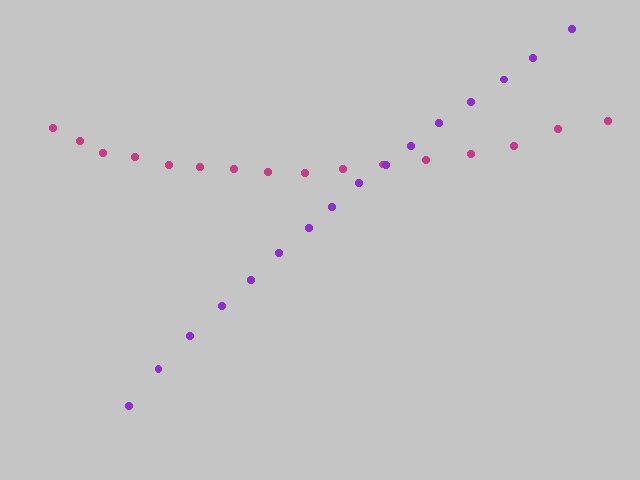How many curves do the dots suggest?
There are 2 distinct paths.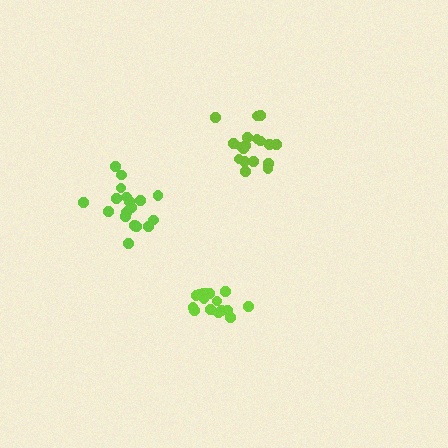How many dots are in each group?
Group 1: 18 dots, Group 2: 19 dots, Group 3: 16 dots (53 total).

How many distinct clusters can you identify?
There are 3 distinct clusters.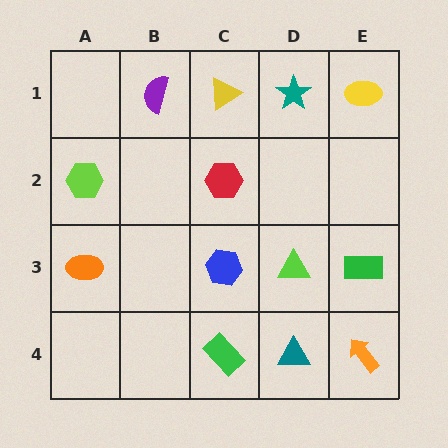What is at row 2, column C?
A red hexagon.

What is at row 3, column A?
An orange ellipse.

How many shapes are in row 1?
4 shapes.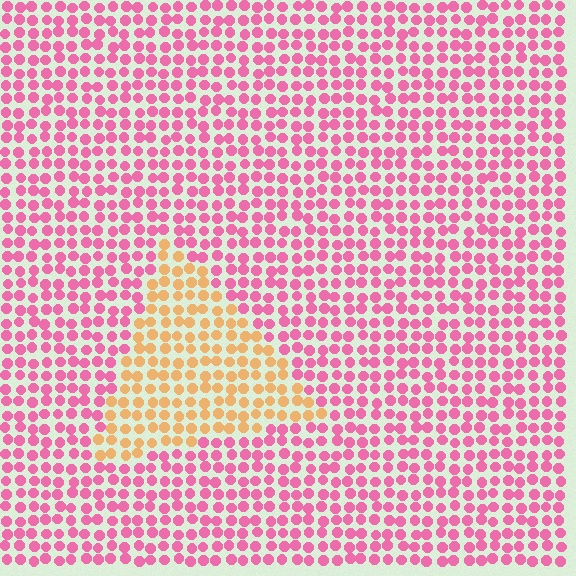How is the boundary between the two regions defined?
The boundary is defined purely by a slight shift in hue (about 62 degrees). Spacing, size, and orientation are identical on both sides.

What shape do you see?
I see a triangle.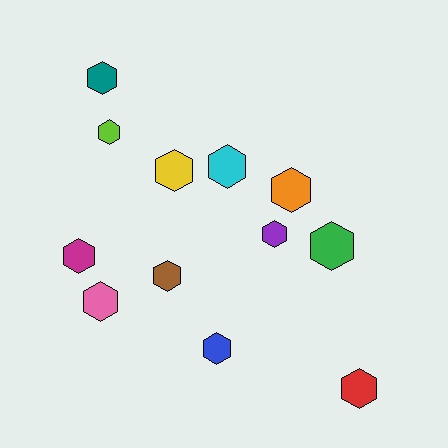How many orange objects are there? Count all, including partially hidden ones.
There is 1 orange object.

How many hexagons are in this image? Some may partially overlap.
There are 12 hexagons.